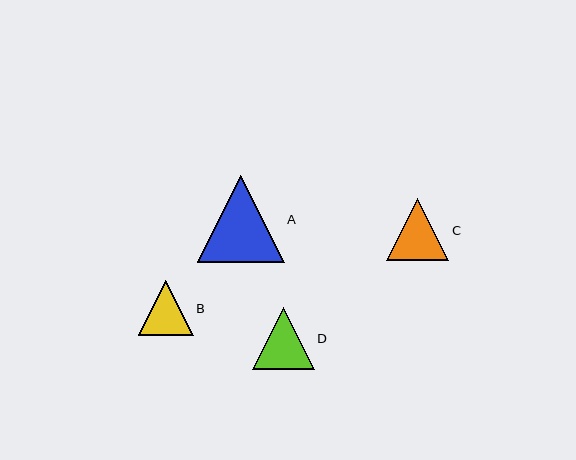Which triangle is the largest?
Triangle A is the largest with a size of approximately 87 pixels.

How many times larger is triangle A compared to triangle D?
Triangle A is approximately 1.4 times the size of triangle D.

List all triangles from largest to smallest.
From largest to smallest: A, D, C, B.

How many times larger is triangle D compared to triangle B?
Triangle D is approximately 1.1 times the size of triangle B.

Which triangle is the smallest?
Triangle B is the smallest with a size of approximately 55 pixels.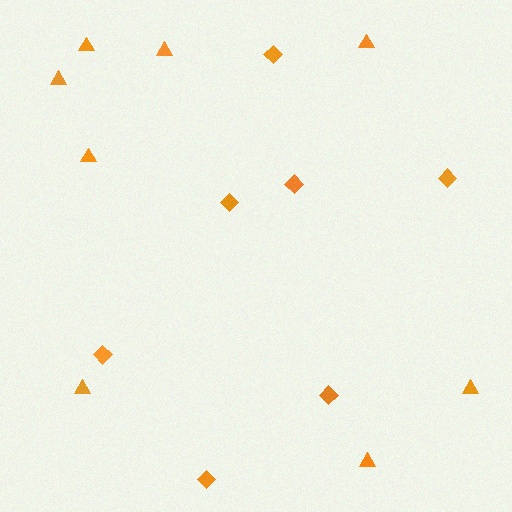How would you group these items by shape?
There are 2 groups: one group of diamonds (7) and one group of triangles (8).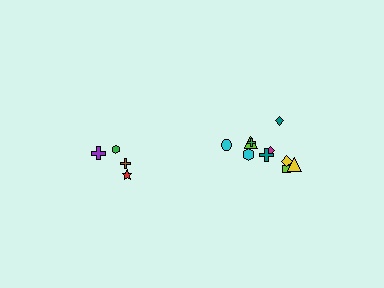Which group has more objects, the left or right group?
The right group.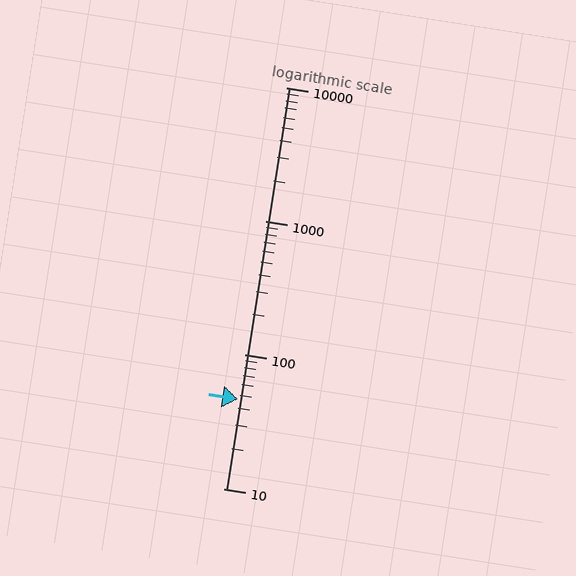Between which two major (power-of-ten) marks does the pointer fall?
The pointer is between 10 and 100.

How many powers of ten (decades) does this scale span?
The scale spans 3 decades, from 10 to 10000.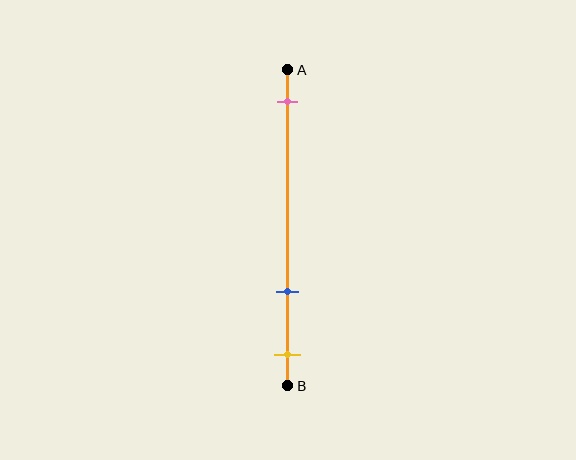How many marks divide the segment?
There are 3 marks dividing the segment.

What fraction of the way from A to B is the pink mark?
The pink mark is approximately 10% (0.1) of the way from A to B.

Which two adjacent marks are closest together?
The blue and yellow marks are the closest adjacent pair.